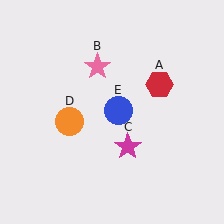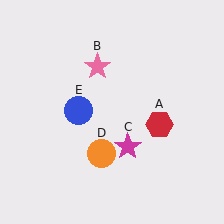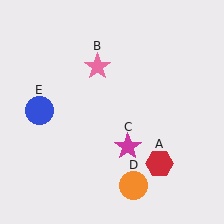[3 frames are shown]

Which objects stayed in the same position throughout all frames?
Pink star (object B) and magenta star (object C) remained stationary.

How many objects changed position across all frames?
3 objects changed position: red hexagon (object A), orange circle (object D), blue circle (object E).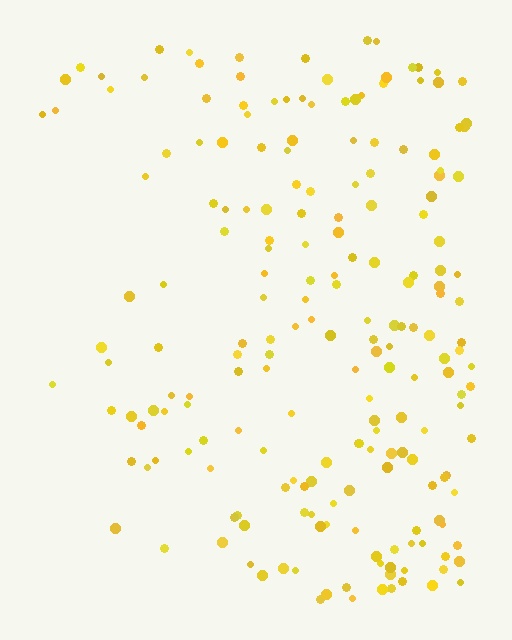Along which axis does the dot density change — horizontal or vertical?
Horizontal.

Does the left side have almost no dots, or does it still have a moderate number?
Still a moderate number, just noticeably fewer than the right.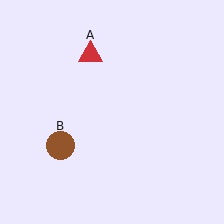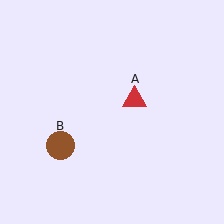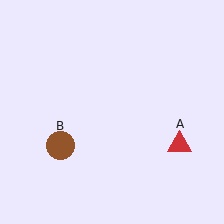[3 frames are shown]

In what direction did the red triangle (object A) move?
The red triangle (object A) moved down and to the right.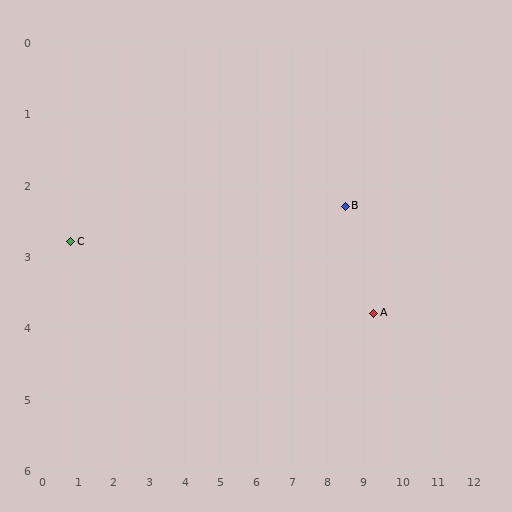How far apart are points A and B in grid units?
Points A and B are about 1.7 grid units apart.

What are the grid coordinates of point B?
Point B is at approximately (8.5, 2.3).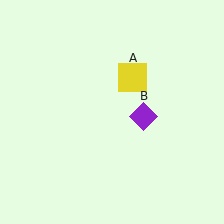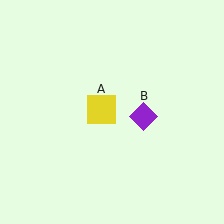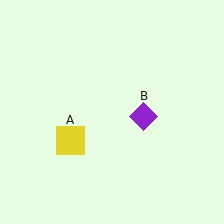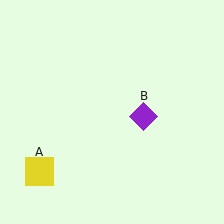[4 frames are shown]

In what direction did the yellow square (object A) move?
The yellow square (object A) moved down and to the left.